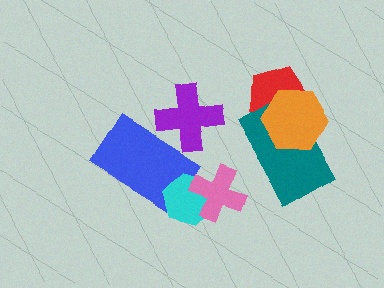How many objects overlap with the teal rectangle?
2 objects overlap with the teal rectangle.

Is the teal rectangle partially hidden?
Yes, it is partially covered by another shape.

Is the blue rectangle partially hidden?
Yes, it is partially covered by another shape.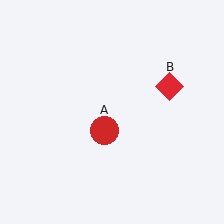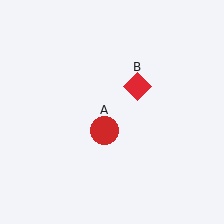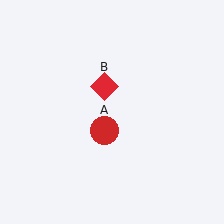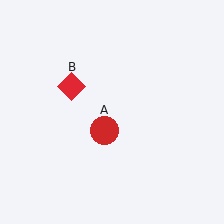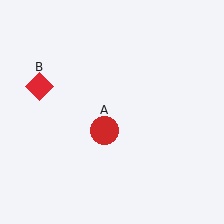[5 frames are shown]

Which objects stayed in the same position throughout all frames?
Red circle (object A) remained stationary.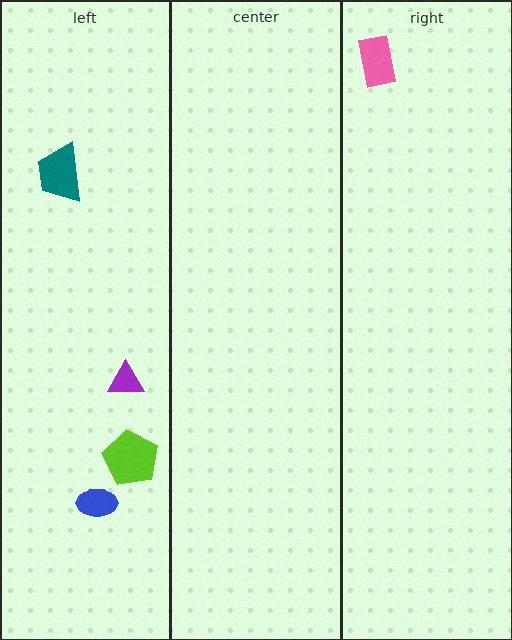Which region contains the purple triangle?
The left region.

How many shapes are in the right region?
1.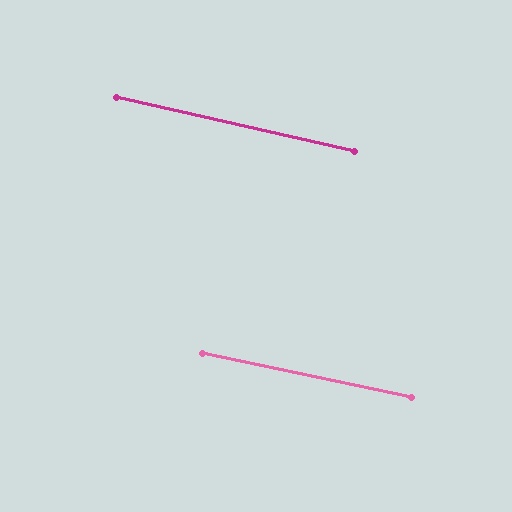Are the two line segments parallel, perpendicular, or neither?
Parallel — their directions differ by only 1.0°.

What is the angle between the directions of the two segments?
Approximately 1 degree.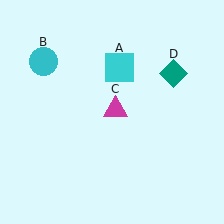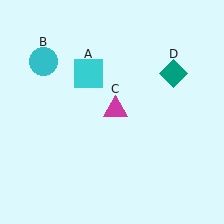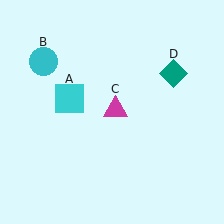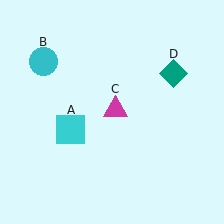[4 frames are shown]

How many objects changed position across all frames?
1 object changed position: cyan square (object A).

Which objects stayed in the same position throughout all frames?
Cyan circle (object B) and magenta triangle (object C) and teal diamond (object D) remained stationary.